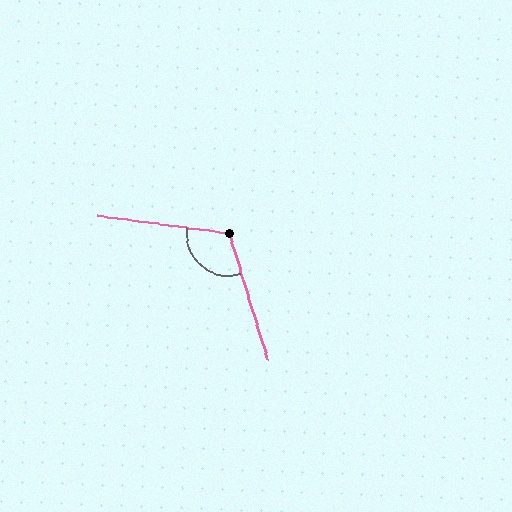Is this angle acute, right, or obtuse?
It is obtuse.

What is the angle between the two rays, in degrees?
Approximately 115 degrees.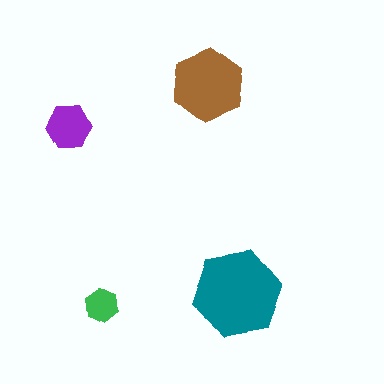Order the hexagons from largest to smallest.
the teal one, the brown one, the purple one, the green one.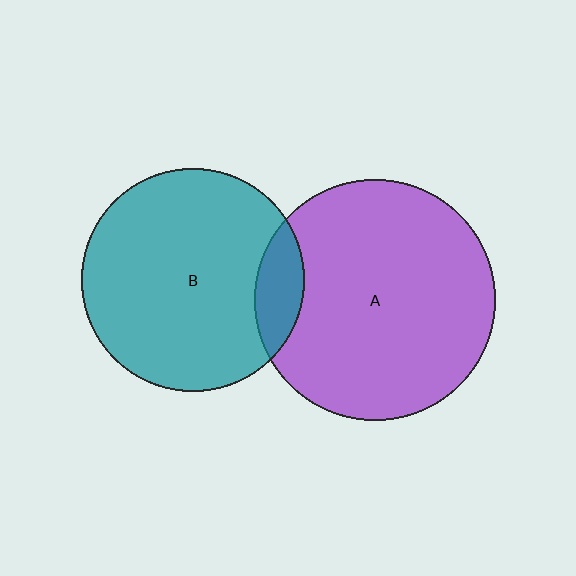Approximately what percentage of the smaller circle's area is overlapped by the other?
Approximately 10%.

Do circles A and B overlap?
Yes.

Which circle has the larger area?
Circle A (purple).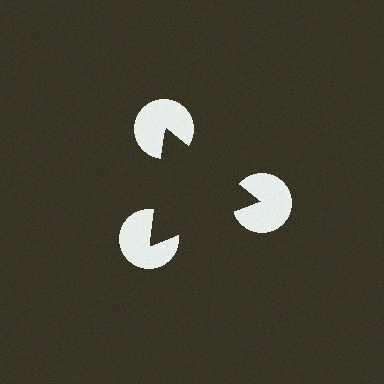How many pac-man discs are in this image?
There are 3 — one at each vertex of the illusory triangle.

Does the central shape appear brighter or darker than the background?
It typically appears slightly darker than the background, even though no actual brightness change is drawn.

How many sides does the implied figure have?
3 sides.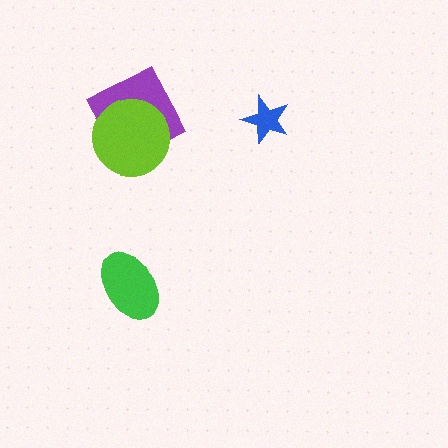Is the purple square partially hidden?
Yes, it is partially covered by another shape.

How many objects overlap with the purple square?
1 object overlaps with the purple square.